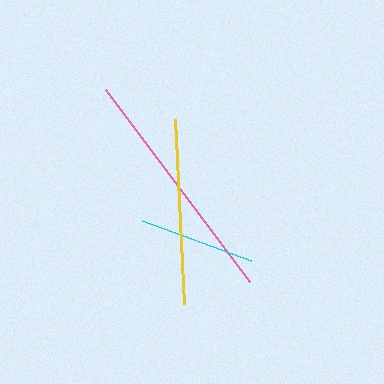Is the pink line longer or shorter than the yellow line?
The pink line is longer than the yellow line.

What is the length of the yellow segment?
The yellow segment is approximately 185 pixels long.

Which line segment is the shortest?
The cyan line is the shortest at approximately 117 pixels.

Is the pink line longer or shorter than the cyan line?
The pink line is longer than the cyan line.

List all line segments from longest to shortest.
From longest to shortest: pink, yellow, cyan.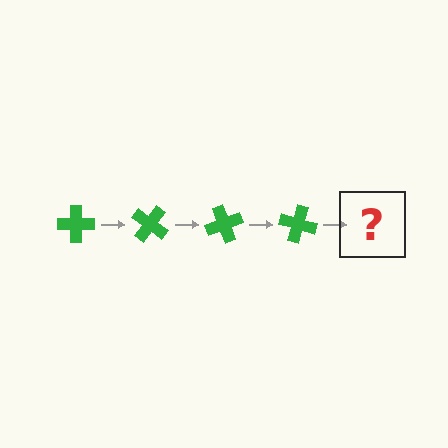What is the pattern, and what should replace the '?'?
The pattern is that the cross rotates 35 degrees each step. The '?' should be a green cross rotated 140 degrees.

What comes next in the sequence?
The next element should be a green cross rotated 140 degrees.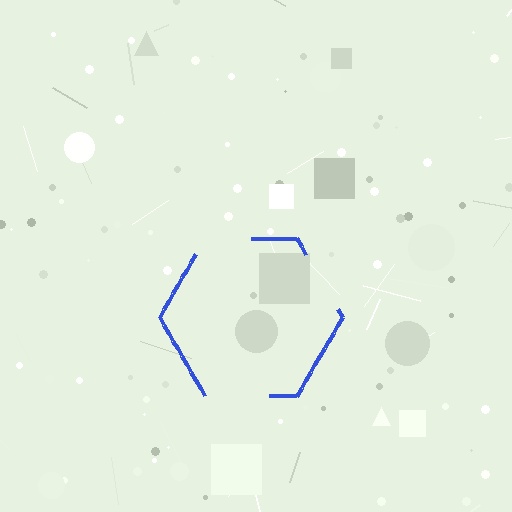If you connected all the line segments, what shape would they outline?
They would outline a hexagon.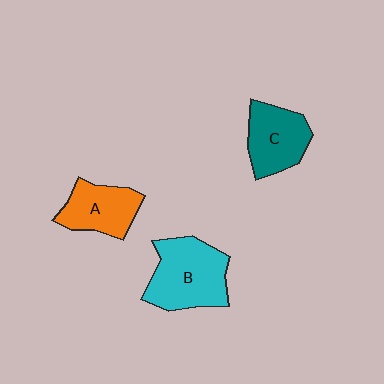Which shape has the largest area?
Shape B (cyan).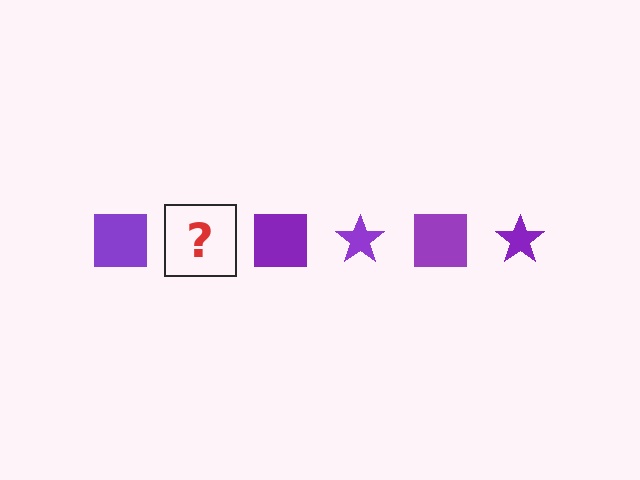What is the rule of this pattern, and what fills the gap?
The rule is that the pattern cycles through square, star shapes in purple. The gap should be filled with a purple star.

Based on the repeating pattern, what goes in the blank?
The blank should be a purple star.